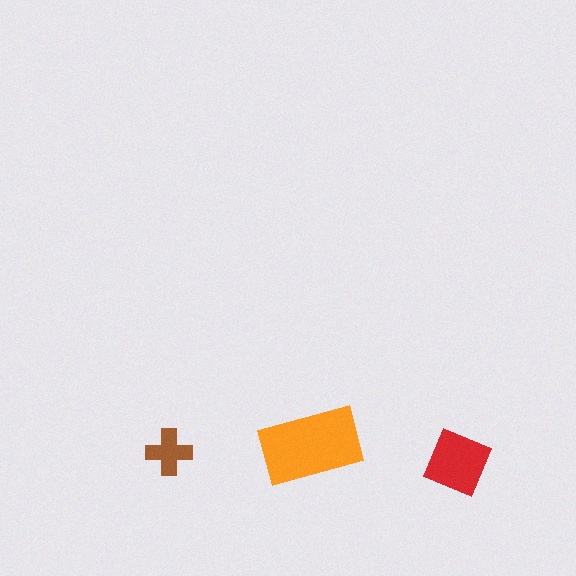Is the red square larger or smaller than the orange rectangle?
Smaller.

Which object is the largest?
The orange rectangle.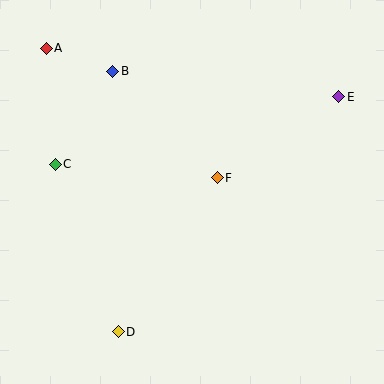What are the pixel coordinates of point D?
Point D is at (118, 332).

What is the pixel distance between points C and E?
The distance between C and E is 291 pixels.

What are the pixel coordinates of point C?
Point C is at (55, 164).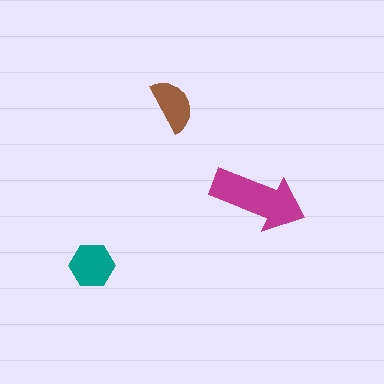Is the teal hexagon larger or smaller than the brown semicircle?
Larger.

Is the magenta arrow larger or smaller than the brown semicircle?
Larger.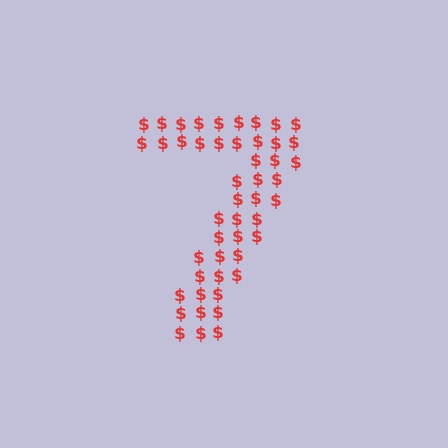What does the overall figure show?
The overall figure shows the digit 7.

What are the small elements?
The small elements are dollar signs.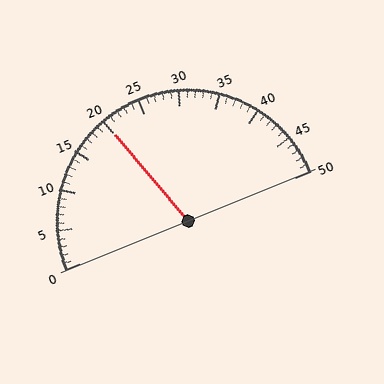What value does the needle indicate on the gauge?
The needle indicates approximately 20.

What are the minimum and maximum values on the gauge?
The gauge ranges from 0 to 50.